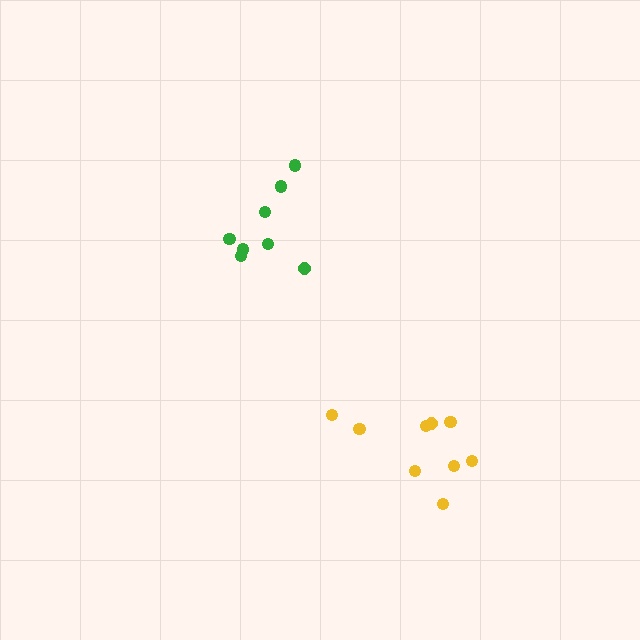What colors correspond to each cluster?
The clusters are colored: green, yellow.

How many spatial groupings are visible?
There are 2 spatial groupings.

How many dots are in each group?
Group 1: 8 dots, Group 2: 9 dots (17 total).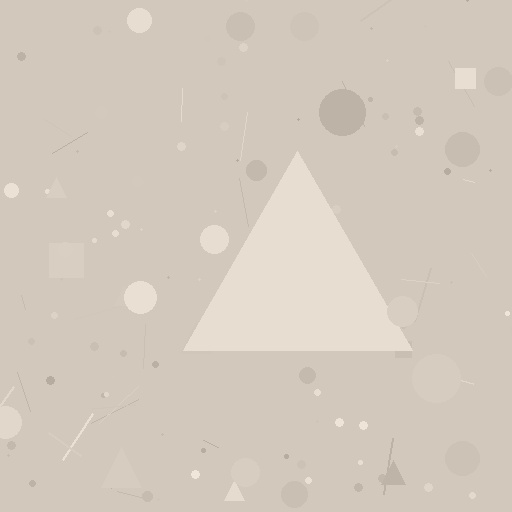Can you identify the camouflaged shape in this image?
The camouflaged shape is a triangle.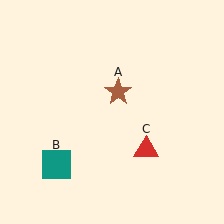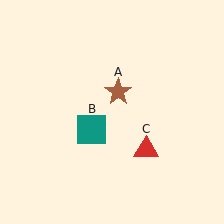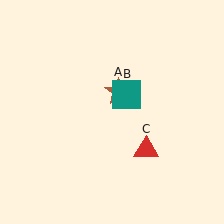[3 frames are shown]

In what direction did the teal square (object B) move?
The teal square (object B) moved up and to the right.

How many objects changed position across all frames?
1 object changed position: teal square (object B).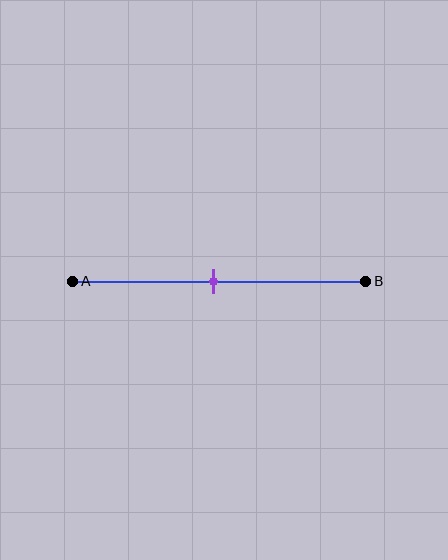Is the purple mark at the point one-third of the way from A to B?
No, the mark is at about 50% from A, not at the 33% one-third point.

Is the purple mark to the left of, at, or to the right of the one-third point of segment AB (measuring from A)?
The purple mark is to the right of the one-third point of segment AB.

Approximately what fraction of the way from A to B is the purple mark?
The purple mark is approximately 50% of the way from A to B.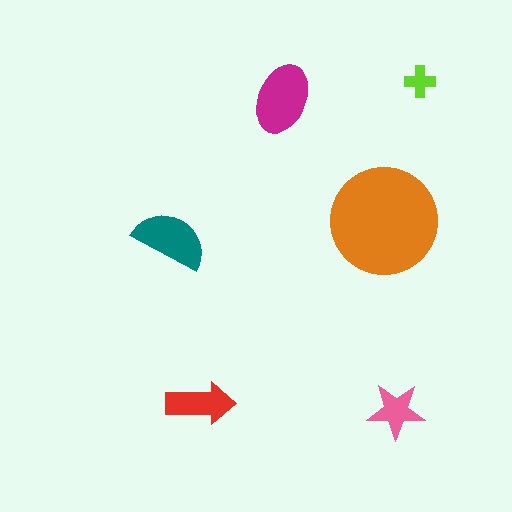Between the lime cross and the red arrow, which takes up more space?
The red arrow.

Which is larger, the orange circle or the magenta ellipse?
The orange circle.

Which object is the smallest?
The lime cross.